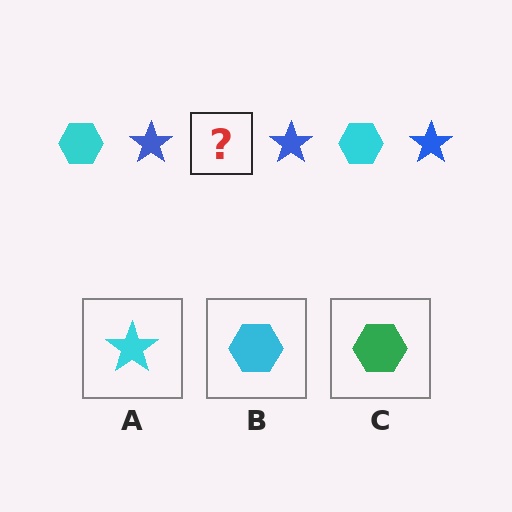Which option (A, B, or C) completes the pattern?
B.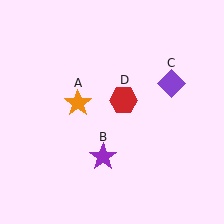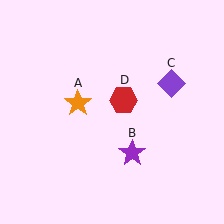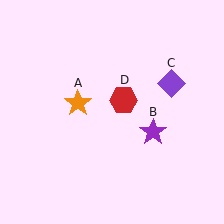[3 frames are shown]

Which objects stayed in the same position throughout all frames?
Orange star (object A) and purple diamond (object C) and red hexagon (object D) remained stationary.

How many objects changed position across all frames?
1 object changed position: purple star (object B).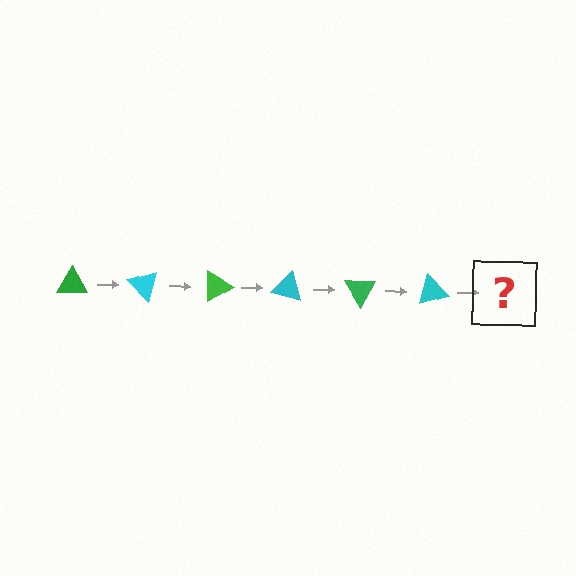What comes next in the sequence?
The next element should be a green triangle, rotated 270 degrees from the start.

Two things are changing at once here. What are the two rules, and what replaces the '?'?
The two rules are that it rotates 45 degrees each step and the color cycles through green and cyan. The '?' should be a green triangle, rotated 270 degrees from the start.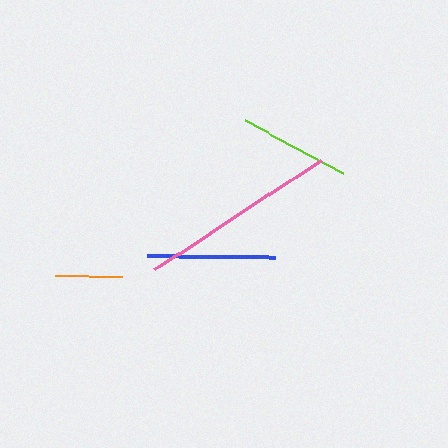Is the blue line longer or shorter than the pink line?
The pink line is longer than the blue line.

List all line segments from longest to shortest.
From longest to shortest: pink, blue, lime, orange.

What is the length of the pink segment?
The pink segment is approximately 198 pixels long.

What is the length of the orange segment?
The orange segment is approximately 67 pixels long.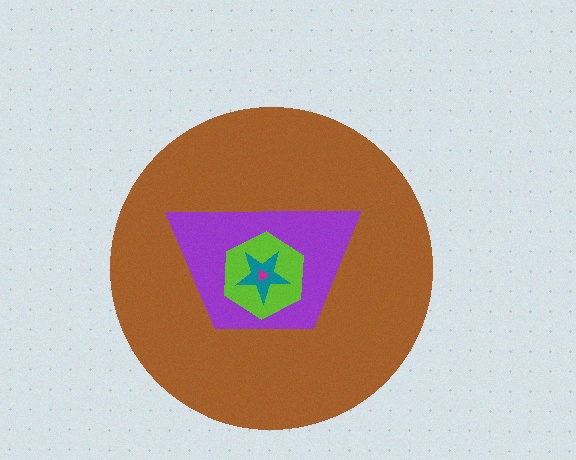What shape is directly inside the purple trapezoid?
The lime hexagon.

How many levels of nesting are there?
5.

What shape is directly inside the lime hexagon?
The teal star.